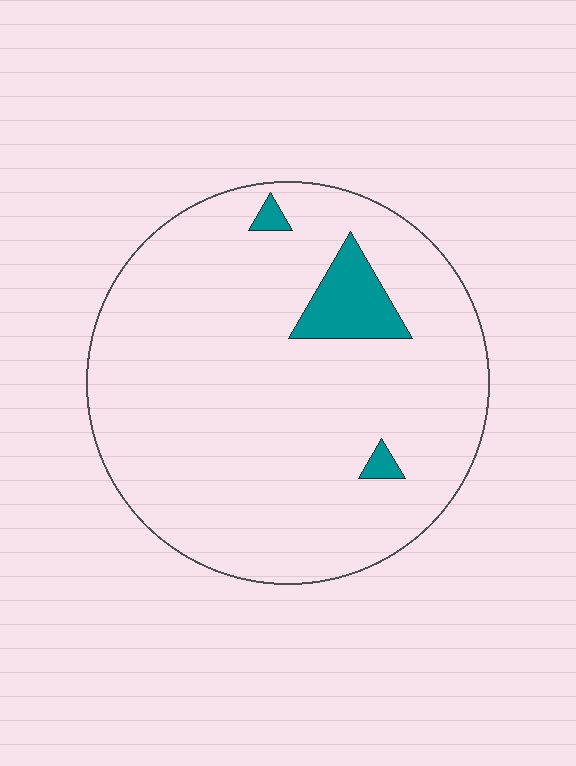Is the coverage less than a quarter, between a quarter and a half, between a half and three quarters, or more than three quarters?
Less than a quarter.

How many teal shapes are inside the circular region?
3.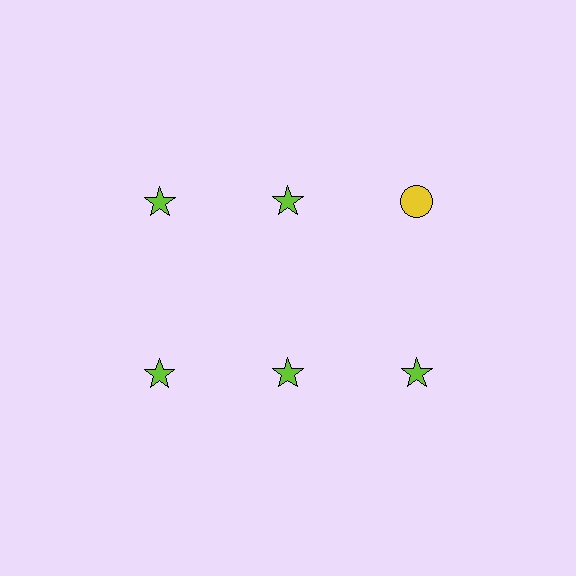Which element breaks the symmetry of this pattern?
The yellow circle in the top row, center column breaks the symmetry. All other shapes are lime stars.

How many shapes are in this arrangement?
There are 6 shapes arranged in a grid pattern.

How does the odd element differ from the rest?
It differs in both color (yellow instead of lime) and shape (circle instead of star).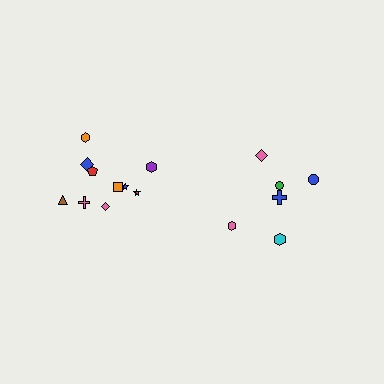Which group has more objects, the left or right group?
The left group.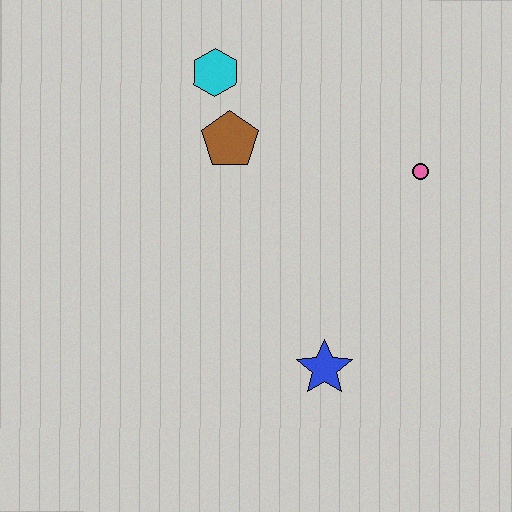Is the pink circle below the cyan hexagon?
Yes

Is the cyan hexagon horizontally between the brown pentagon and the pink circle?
No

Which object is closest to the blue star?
The pink circle is closest to the blue star.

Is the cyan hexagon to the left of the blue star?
Yes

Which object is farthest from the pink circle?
The cyan hexagon is farthest from the pink circle.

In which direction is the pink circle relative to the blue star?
The pink circle is above the blue star.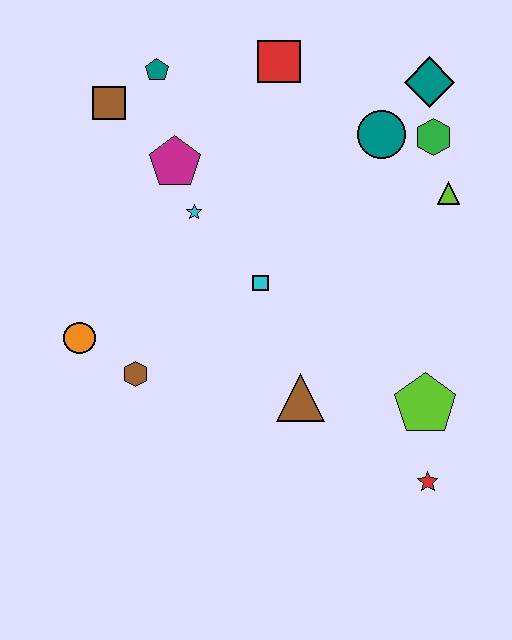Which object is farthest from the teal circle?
The orange circle is farthest from the teal circle.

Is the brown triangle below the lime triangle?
Yes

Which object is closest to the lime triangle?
The green hexagon is closest to the lime triangle.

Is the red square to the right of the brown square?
Yes